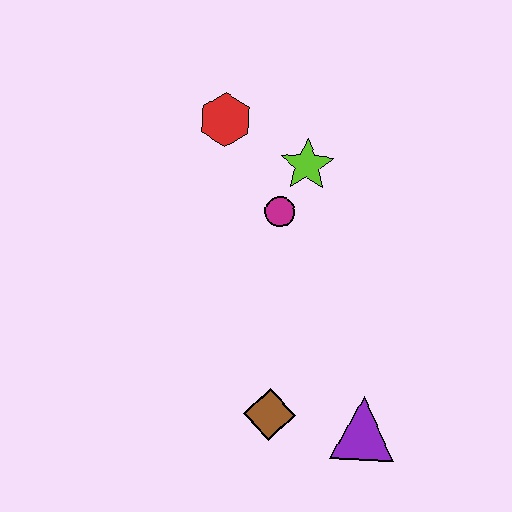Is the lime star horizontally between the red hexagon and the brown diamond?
No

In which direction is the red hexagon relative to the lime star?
The red hexagon is to the left of the lime star.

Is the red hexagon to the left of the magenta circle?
Yes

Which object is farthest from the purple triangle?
The red hexagon is farthest from the purple triangle.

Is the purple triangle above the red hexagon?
No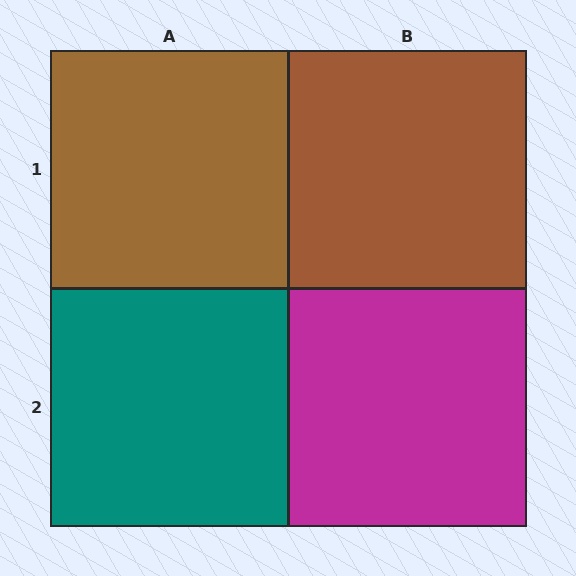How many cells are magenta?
1 cell is magenta.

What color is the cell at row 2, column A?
Teal.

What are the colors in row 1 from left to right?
Brown, brown.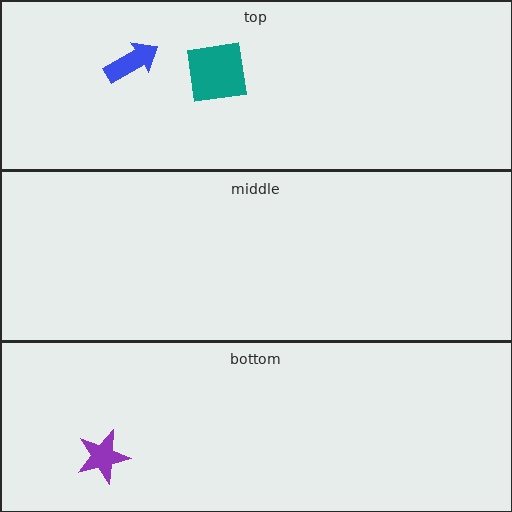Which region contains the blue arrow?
The top region.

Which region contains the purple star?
The bottom region.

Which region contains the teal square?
The top region.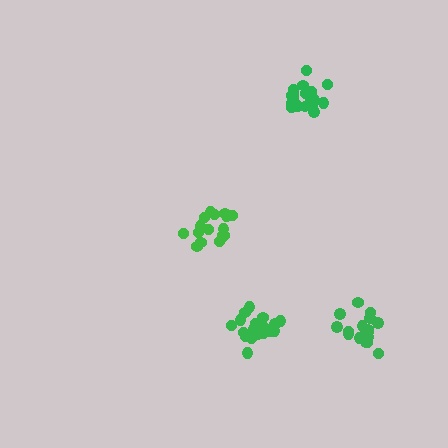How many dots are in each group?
Group 1: 21 dots, Group 2: 17 dots, Group 3: 19 dots, Group 4: 17 dots (74 total).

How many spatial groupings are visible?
There are 4 spatial groupings.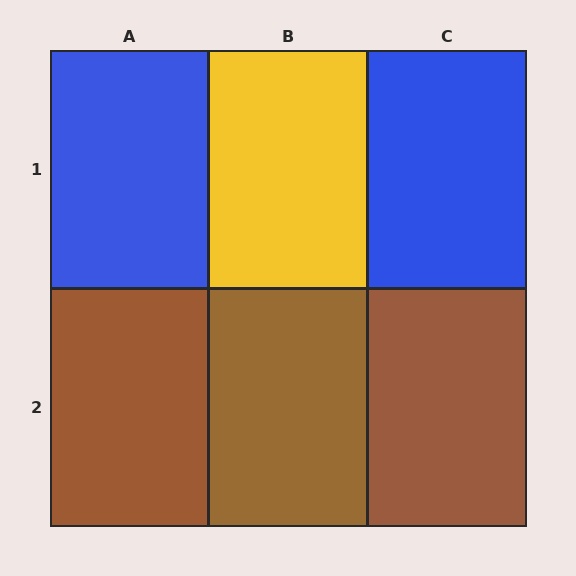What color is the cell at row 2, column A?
Brown.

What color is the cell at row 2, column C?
Brown.